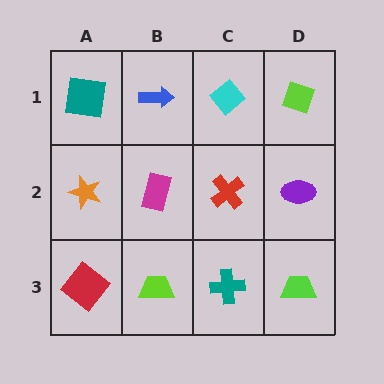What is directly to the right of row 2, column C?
A purple ellipse.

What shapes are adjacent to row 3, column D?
A purple ellipse (row 2, column D), a teal cross (row 3, column C).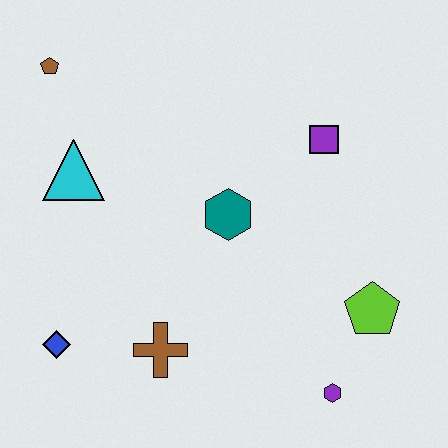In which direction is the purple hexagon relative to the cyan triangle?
The purple hexagon is to the right of the cyan triangle.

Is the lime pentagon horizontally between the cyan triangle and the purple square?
No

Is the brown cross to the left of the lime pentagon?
Yes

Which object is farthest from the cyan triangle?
The purple hexagon is farthest from the cyan triangle.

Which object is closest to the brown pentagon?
The cyan triangle is closest to the brown pentagon.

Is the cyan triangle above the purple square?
No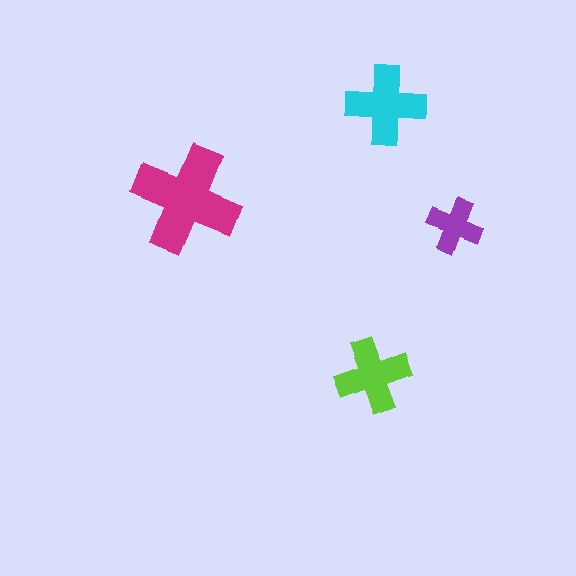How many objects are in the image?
There are 4 objects in the image.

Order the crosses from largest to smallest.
the magenta one, the cyan one, the lime one, the purple one.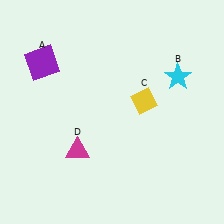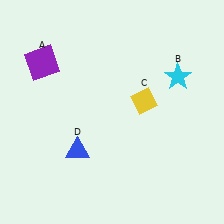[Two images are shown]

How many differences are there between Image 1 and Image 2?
There is 1 difference between the two images.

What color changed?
The triangle (D) changed from magenta in Image 1 to blue in Image 2.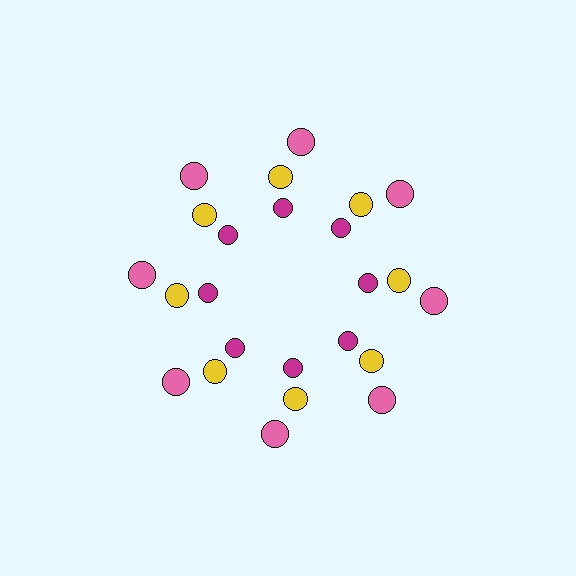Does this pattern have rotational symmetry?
Yes, this pattern has 8-fold rotational symmetry. It looks the same after rotating 45 degrees around the center.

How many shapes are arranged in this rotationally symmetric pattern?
There are 24 shapes, arranged in 8 groups of 3.